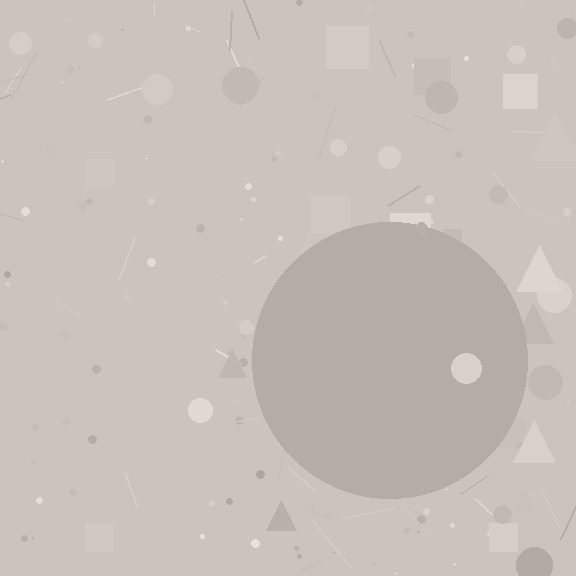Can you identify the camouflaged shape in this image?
The camouflaged shape is a circle.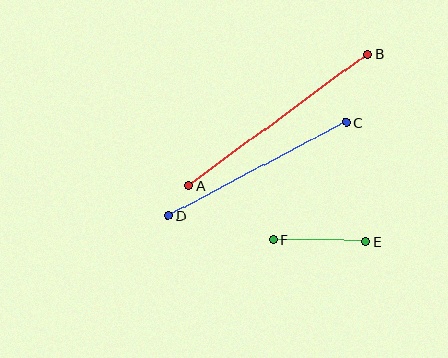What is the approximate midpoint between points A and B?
The midpoint is at approximately (278, 120) pixels.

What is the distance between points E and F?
The distance is approximately 92 pixels.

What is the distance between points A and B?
The distance is approximately 222 pixels.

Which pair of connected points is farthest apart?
Points A and B are farthest apart.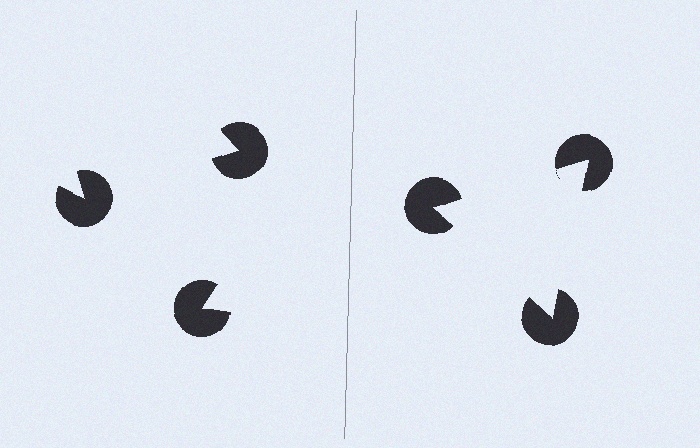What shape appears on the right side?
An illusory triangle.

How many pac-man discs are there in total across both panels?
6 — 3 on each side.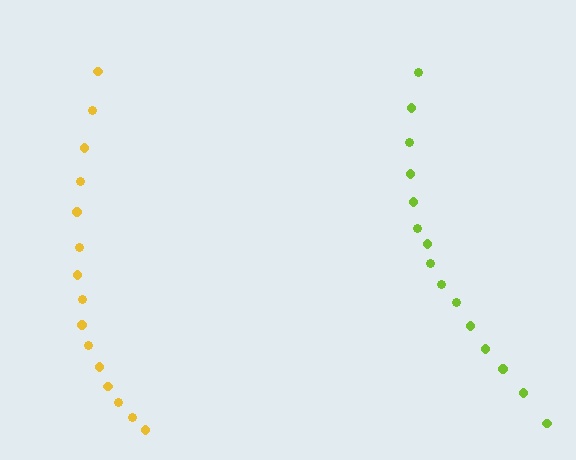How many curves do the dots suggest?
There are 2 distinct paths.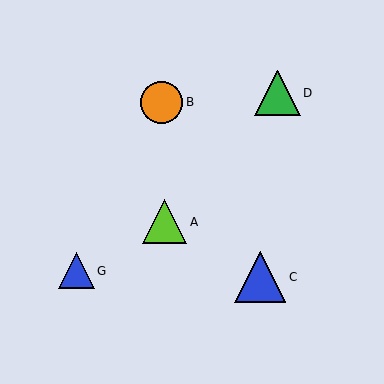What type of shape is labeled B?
Shape B is an orange circle.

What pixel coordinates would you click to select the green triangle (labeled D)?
Click at (277, 93) to select the green triangle D.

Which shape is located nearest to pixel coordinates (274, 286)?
The blue triangle (labeled C) at (260, 277) is nearest to that location.